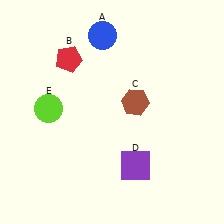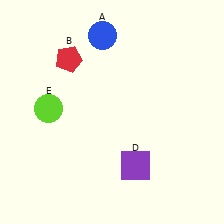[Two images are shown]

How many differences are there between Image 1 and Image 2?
There is 1 difference between the two images.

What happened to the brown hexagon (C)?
The brown hexagon (C) was removed in Image 2. It was in the top-right area of Image 1.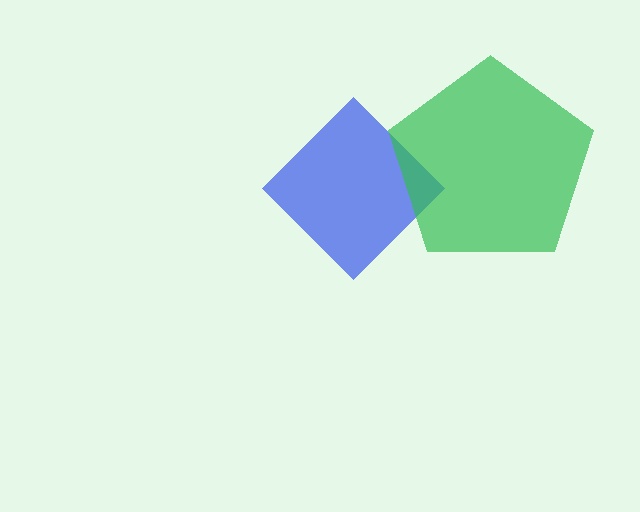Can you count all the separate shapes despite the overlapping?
Yes, there are 2 separate shapes.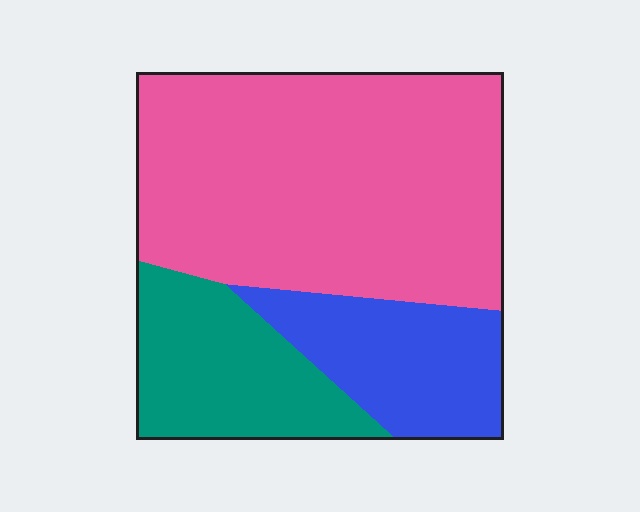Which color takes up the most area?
Pink, at roughly 60%.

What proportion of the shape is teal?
Teal takes up about one fifth (1/5) of the shape.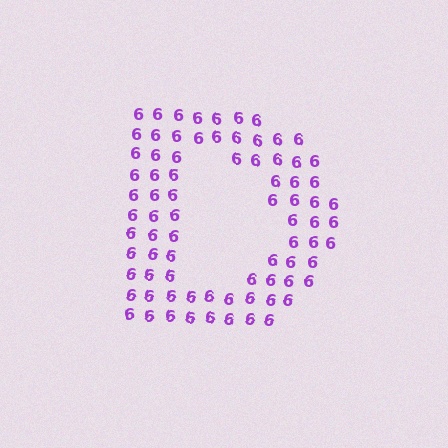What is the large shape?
The large shape is the letter D.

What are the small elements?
The small elements are digit 6's.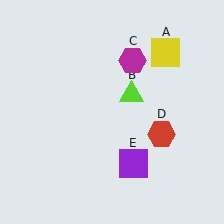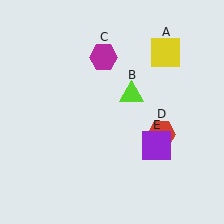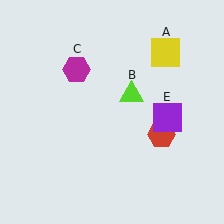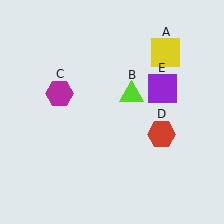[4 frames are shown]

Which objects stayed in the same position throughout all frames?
Yellow square (object A) and lime triangle (object B) and red hexagon (object D) remained stationary.